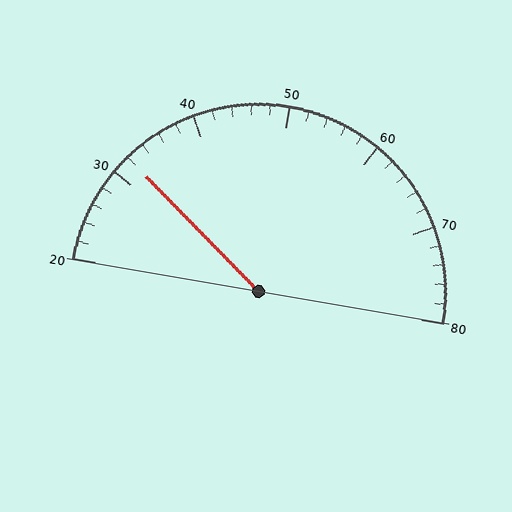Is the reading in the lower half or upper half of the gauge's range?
The reading is in the lower half of the range (20 to 80).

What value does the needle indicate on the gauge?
The needle indicates approximately 32.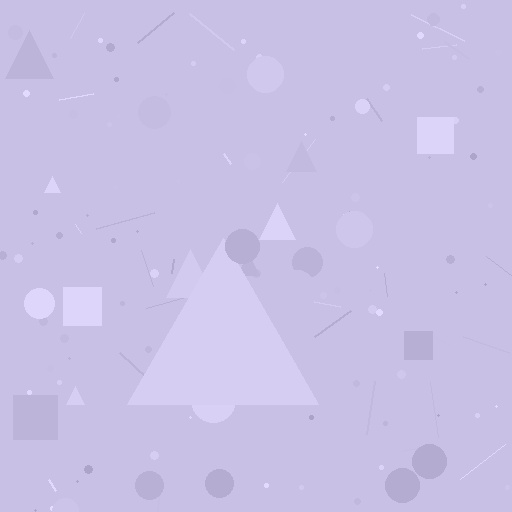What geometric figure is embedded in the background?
A triangle is embedded in the background.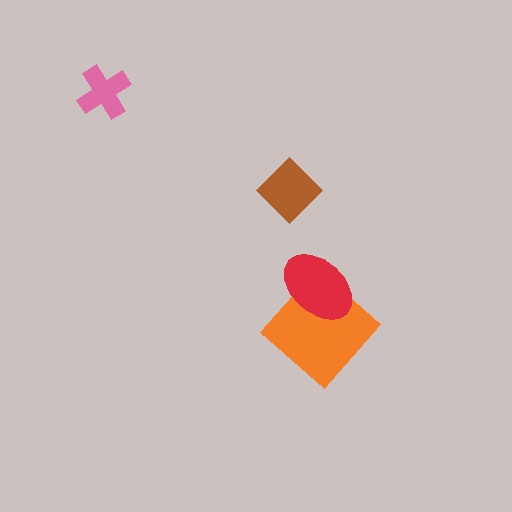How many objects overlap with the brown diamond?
0 objects overlap with the brown diamond.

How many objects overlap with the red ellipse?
1 object overlaps with the red ellipse.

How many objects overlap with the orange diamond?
1 object overlaps with the orange diamond.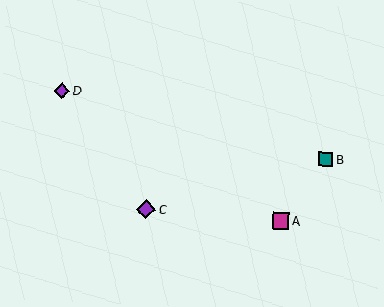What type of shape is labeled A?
Shape A is a magenta square.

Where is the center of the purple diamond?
The center of the purple diamond is at (146, 209).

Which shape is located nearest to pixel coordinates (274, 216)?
The magenta square (labeled A) at (281, 221) is nearest to that location.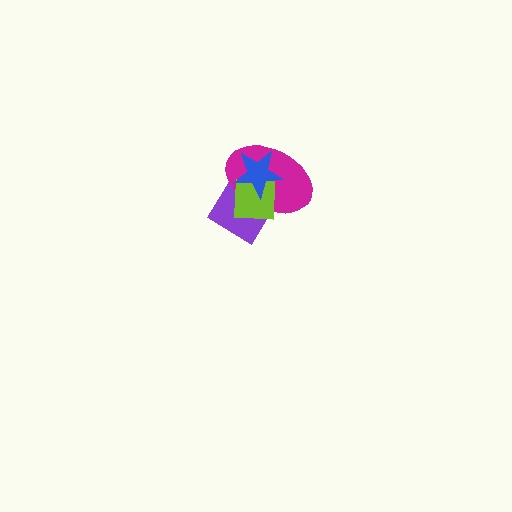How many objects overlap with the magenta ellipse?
3 objects overlap with the magenta ellipse.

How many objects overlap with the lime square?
3 objects overlap with the lime square.